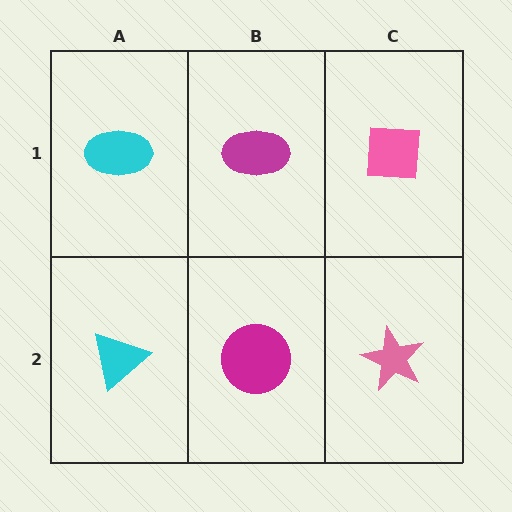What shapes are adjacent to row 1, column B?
A magenta circle (row 2, column B), a cyan ellipse (row 1, column A), a pink square (row 1, column C).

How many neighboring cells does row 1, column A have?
2.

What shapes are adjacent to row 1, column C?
A pink star (row 2, column C), a magenta ellipse (row 1, column B).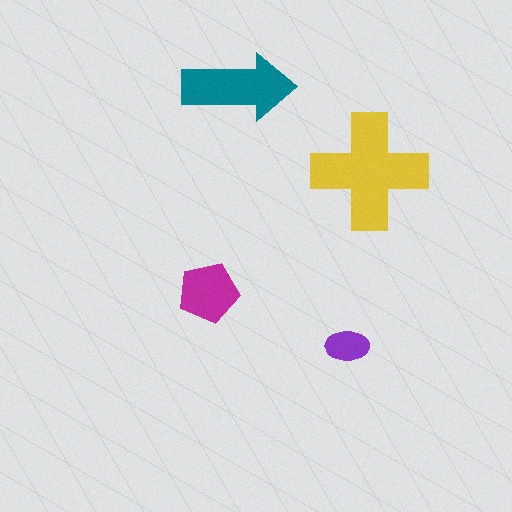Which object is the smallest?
The purple ellipse.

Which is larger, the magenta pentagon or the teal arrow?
The teal arrow.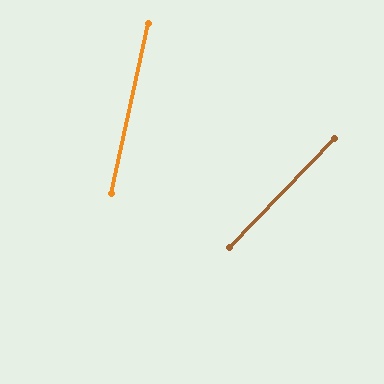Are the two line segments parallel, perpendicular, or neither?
Neither parallel nor perpendicular — they differ by about 32°.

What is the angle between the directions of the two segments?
Approximately 32 degrees.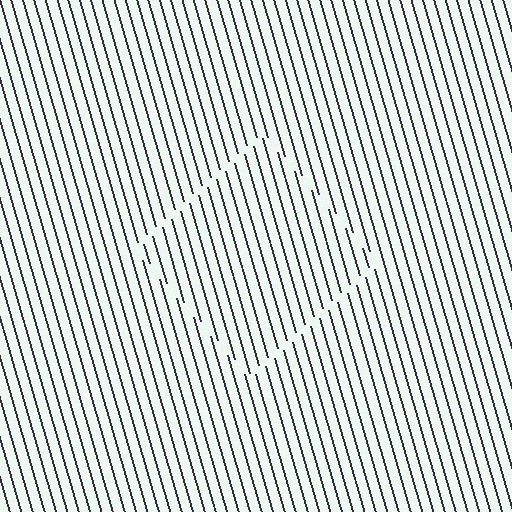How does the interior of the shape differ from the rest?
The interior of the shape contains the same grating, shifted by half a period — the contour is defined by the phase discontinuity where line-ends from the inner and outer gratings abut.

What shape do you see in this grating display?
An illusory square. The interior of the shape contains the same grating, shifted by half a period — the contour is defined by the phase discontinuity where line-ends from the inner and outer gratings abut.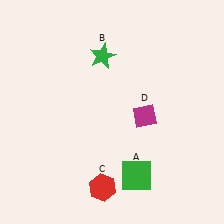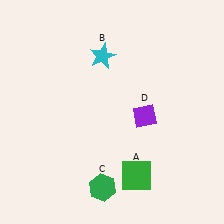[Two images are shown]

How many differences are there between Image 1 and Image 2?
There are 3 differences between the two images.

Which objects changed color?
B changed from green to cyan. C changed from red to green. D changed from magenta to purple.